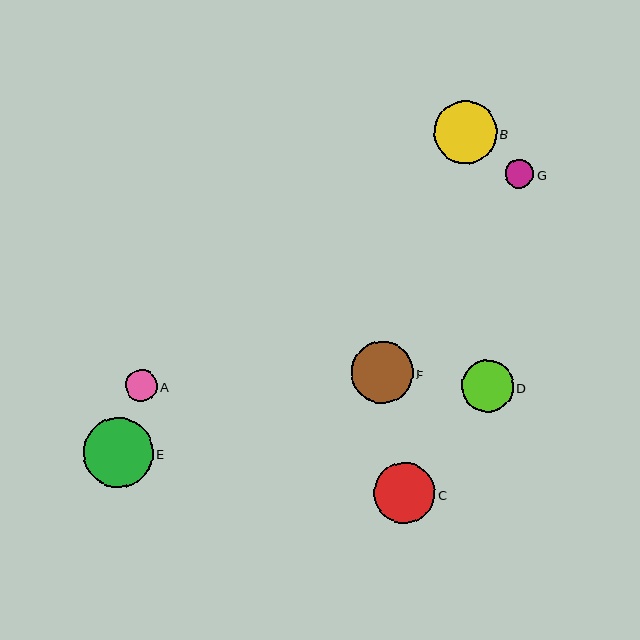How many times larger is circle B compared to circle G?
Circle B is approximately 2.2 times the size of circle G.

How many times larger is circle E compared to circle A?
Circle E is approximately 2.2 times the size of circle A.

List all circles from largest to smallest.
From largest to smallest: E, B, F, C, D, A, G.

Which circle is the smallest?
Circle G is the smallest with a size of approximately 28 pixels.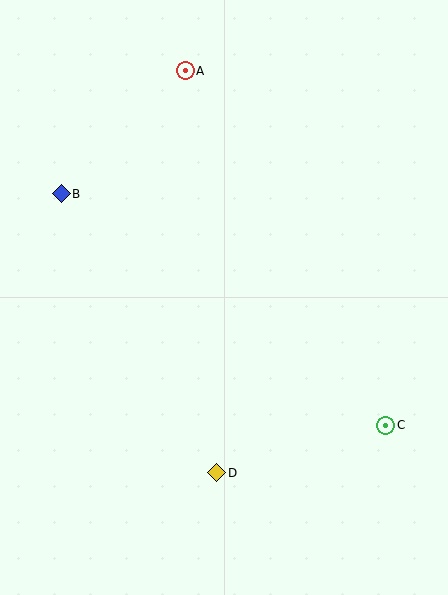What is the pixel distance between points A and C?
The distance between A and C is 408 pixels.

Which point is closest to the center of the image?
Point D at (217, 473) is closest to the center.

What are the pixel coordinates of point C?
Point C is at (386, 425).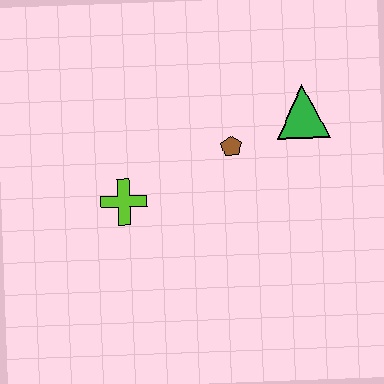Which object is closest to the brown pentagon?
The green triangle is closest to the brown pentagon.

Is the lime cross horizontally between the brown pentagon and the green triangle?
No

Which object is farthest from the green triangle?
The lime cross is farthest from the green triangle.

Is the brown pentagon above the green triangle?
No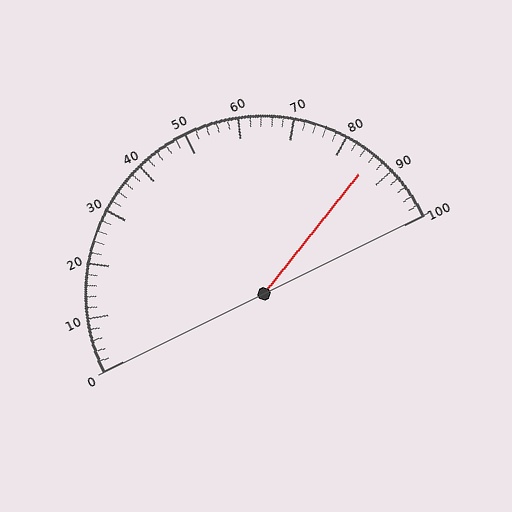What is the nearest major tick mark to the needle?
The nearest major tick mark is 90.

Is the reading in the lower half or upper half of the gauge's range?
The reading is in the upper half of the range (0 to 100).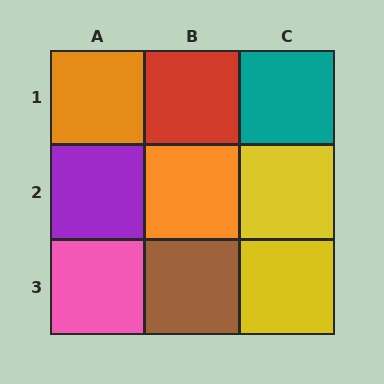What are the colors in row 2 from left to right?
Purple, orange, yellow.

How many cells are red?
1 cell is red.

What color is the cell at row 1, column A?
Orange.